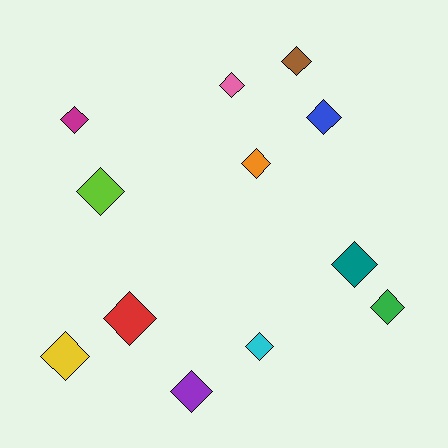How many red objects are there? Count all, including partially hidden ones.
There is 1 red object.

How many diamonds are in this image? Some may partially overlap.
There are 12 diamonds.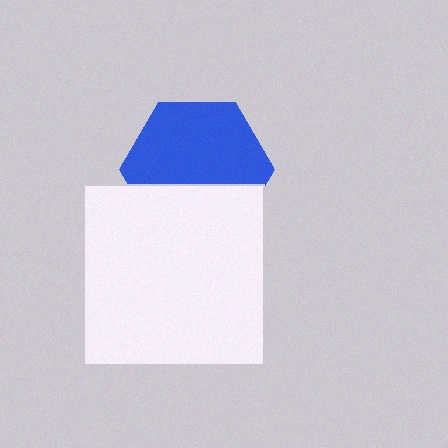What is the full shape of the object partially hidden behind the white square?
The partially hidden object is a blue hexagon.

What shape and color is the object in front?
The object in front is a white square.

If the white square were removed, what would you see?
You would see the complete blue hexagon.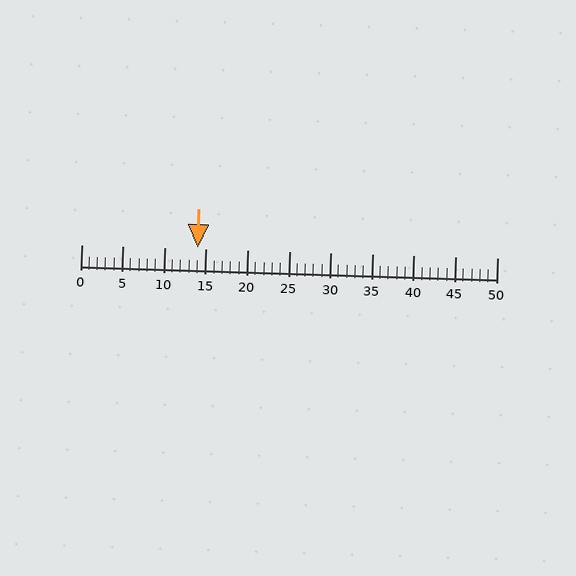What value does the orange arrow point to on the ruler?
The orange arrow points to approximately 14.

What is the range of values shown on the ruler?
The ruler shows values from 0 to 50.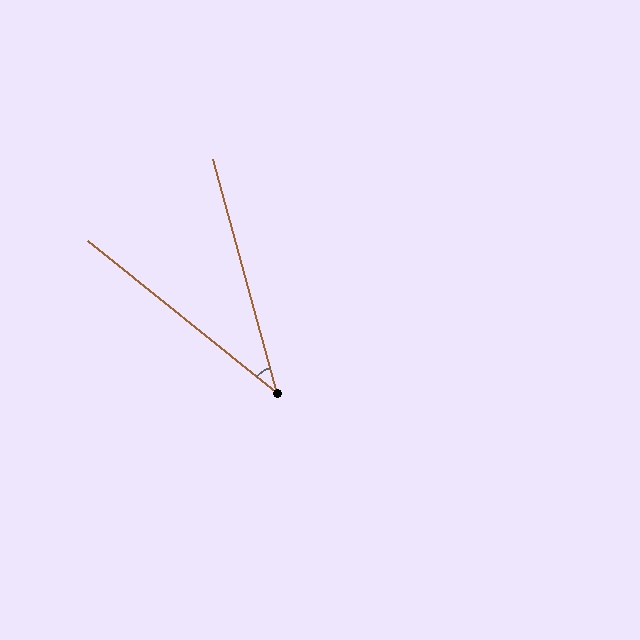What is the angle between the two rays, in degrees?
Approximately 36 degrees.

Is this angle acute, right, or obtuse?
It is acute.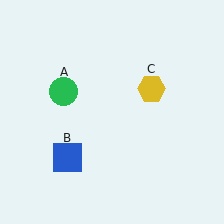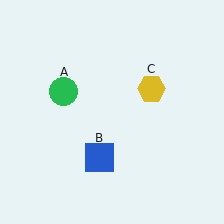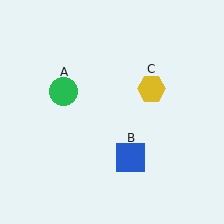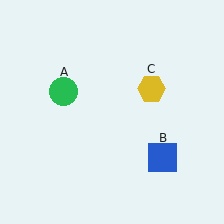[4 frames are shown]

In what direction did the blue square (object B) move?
The blue square (object B) moved right.